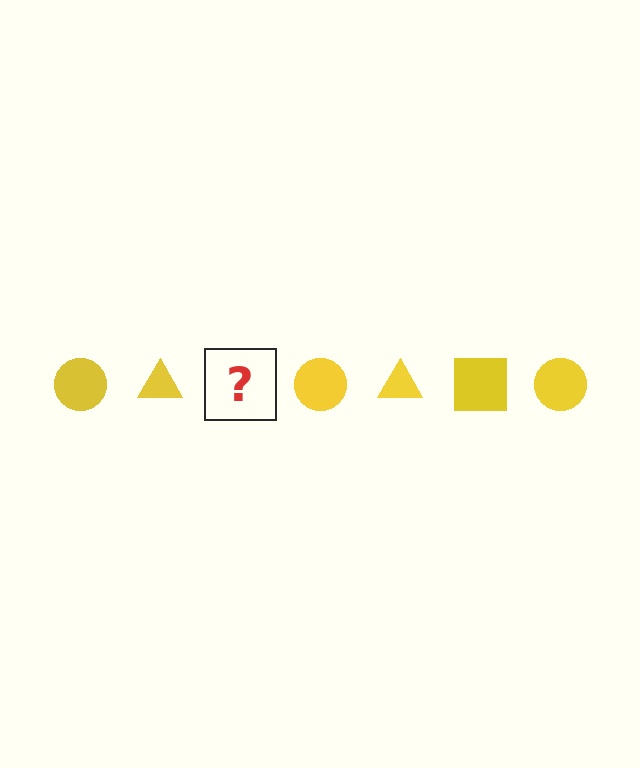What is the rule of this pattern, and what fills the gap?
The rule is that the pattern cycles through circle, triangle, square shapes in yellow. The gap should be filled with a yellow square.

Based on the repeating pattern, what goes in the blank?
The blank should be a yellow square.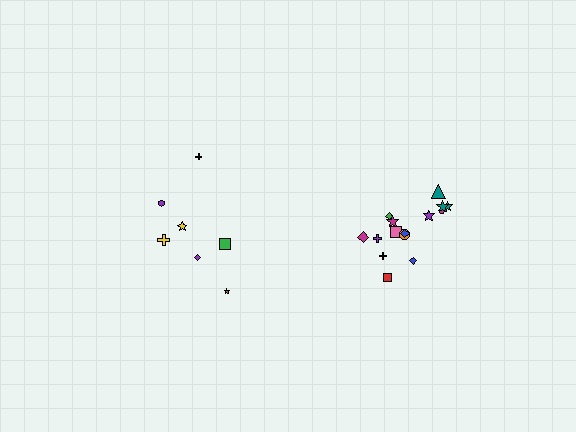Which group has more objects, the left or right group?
The right group.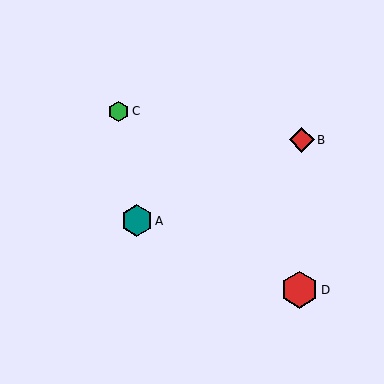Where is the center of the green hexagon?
The center of the green hexagon is at (118, 111).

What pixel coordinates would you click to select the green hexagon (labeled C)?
Click at (118, 111) to select the green hexagon C.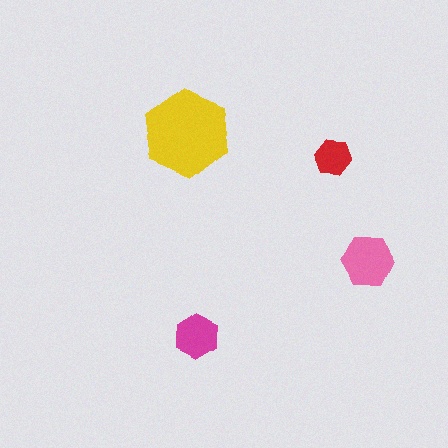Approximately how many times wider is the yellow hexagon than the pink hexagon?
About 1.5 times wider.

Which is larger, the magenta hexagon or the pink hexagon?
The pink one.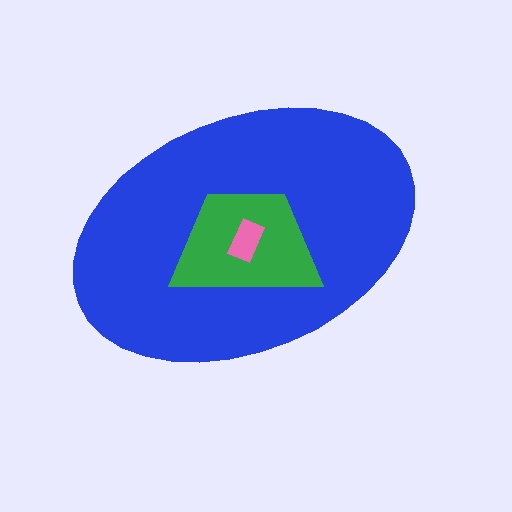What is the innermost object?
The pink rectangle.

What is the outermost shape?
The blue ellipse.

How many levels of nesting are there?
3.